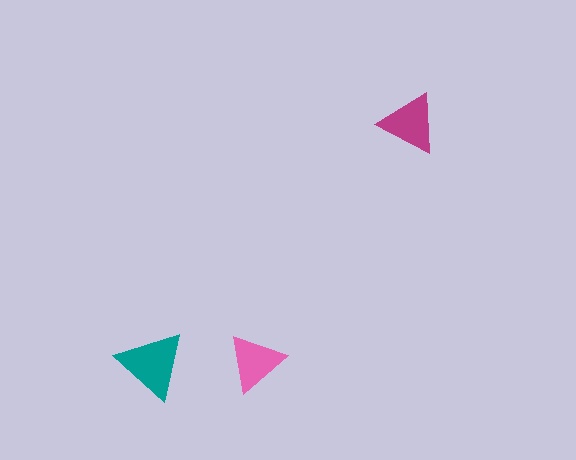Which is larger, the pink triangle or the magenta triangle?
The magenta one.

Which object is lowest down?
The teal triangle is bottommost.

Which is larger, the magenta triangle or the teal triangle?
The teal one.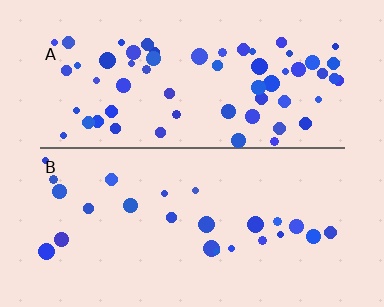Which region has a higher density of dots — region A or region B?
A (the top).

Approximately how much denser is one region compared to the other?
Approximately 2.5× — region A over region B.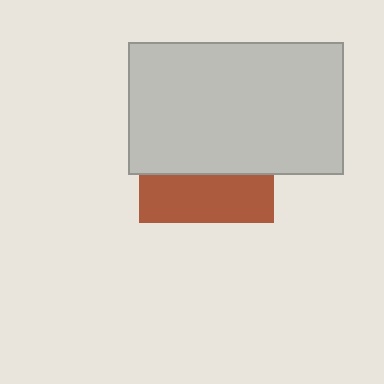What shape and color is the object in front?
The object in front is a light gray rectangle.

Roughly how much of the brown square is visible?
A small part of it is visible (roughly 35%).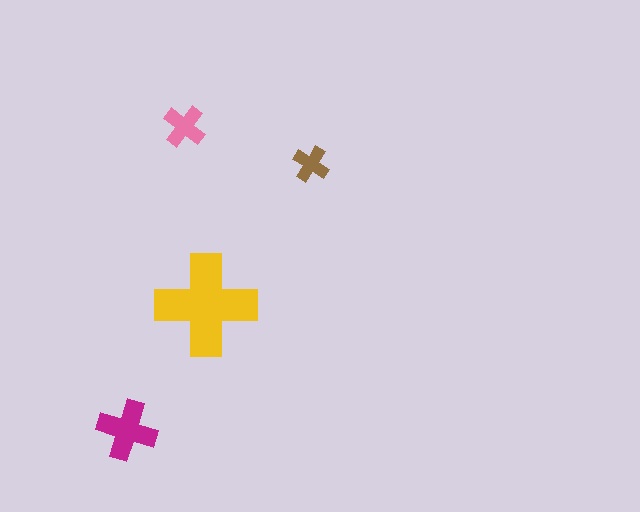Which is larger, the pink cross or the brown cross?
The pink one.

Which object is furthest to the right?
The brown cross is rightmost.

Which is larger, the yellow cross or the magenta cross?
The yellow one.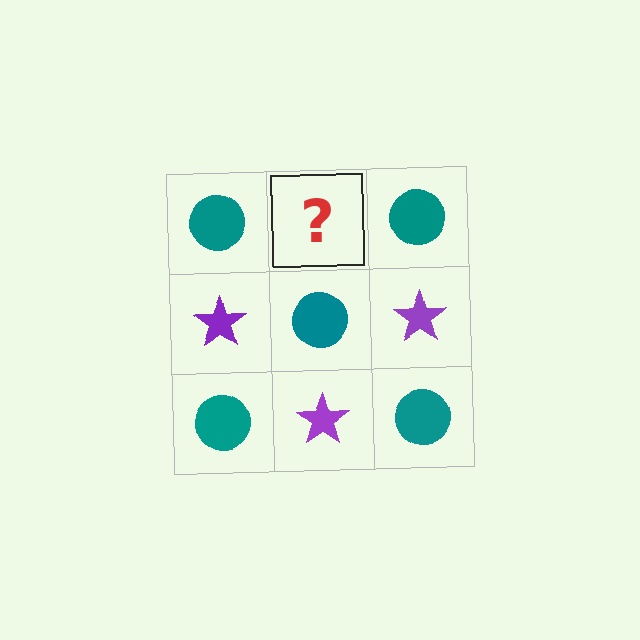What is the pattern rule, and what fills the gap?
The rule is that it alternates teal circle and purple star in a checkerboard pattern. The gap should be filled with a purple star.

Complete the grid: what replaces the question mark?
The question mark should be replaced with a purple star.